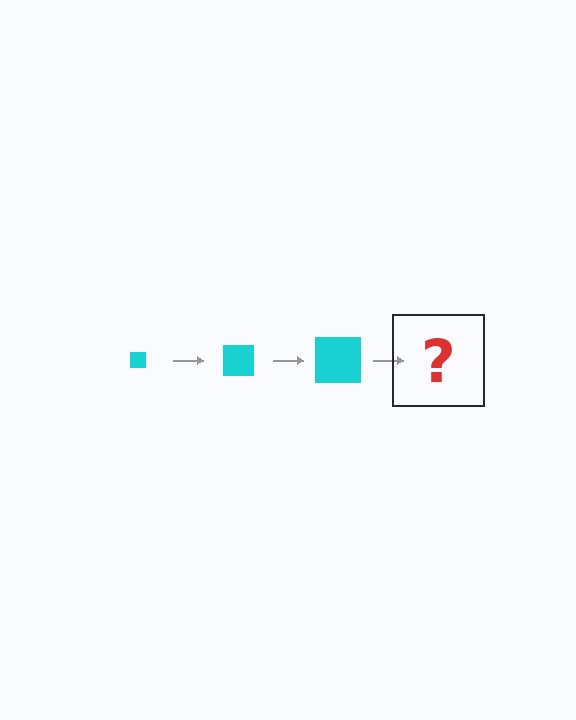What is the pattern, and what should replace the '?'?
The pattern is that the square gets progressively larger each step. The '?' should be a cyan square, larger than the previous one.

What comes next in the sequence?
The next element should be a cyan square, larger than the previous one.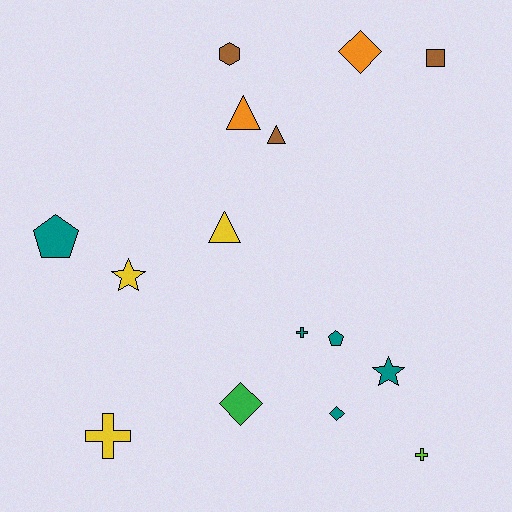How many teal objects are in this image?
There are 5 teal objects.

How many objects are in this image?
There are 15 objects.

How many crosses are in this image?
There are 3 crosses.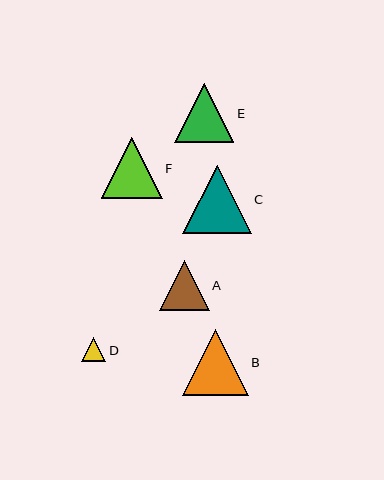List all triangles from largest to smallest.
From largest to smallest: C, B, F, E, A, D.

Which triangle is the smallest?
Triangle D is the smallest with a size of approximately 25 pixels.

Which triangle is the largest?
Triangle C is the largest with a size of approximately 68 pixels.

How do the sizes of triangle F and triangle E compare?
Triangle F and triangle E are approximately the same size.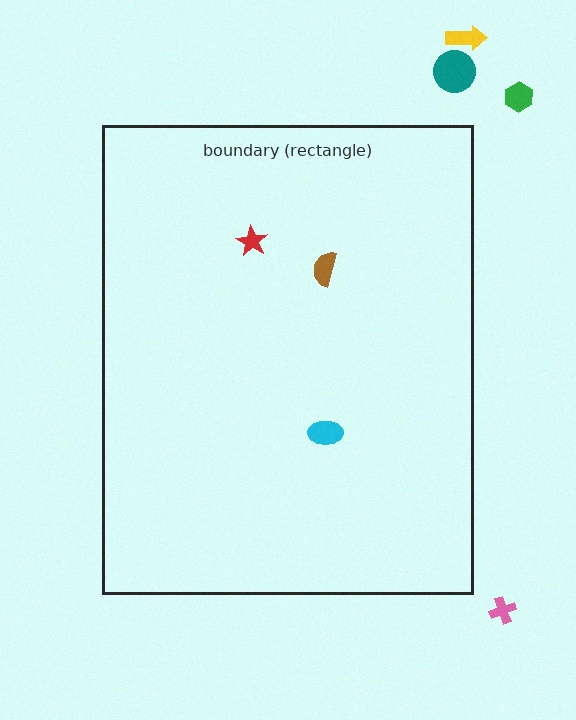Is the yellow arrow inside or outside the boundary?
Outside.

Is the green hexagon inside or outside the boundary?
Outside.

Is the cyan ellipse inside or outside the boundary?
Inside.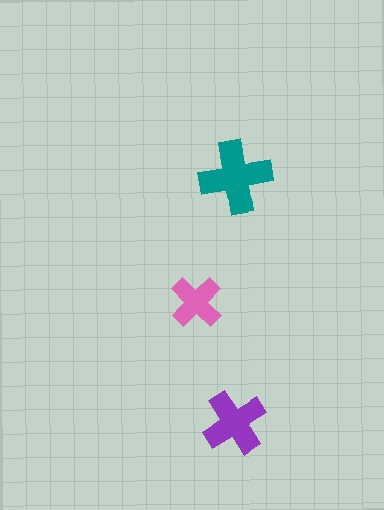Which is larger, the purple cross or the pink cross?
The purple one.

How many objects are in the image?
There are 3 objects in the image.